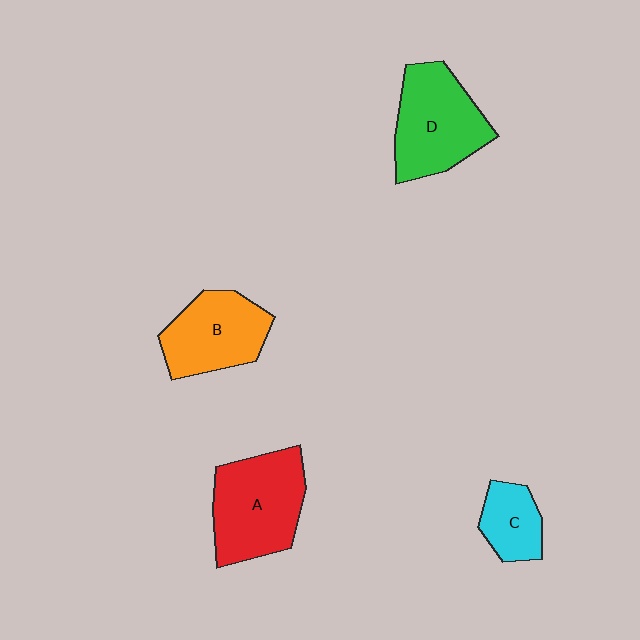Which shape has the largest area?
Shape A (red).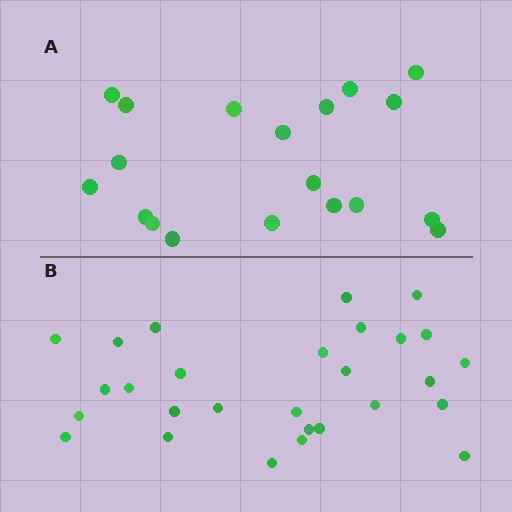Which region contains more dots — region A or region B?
Region B (the bottom region) has more dots.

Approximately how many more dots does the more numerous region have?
Region B has roughly 8 or so more dots than region A.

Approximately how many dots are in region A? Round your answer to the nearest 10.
About 20 dots. (The exact count is 19, which rounds to 20.)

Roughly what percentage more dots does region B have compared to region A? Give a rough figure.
About 45% more.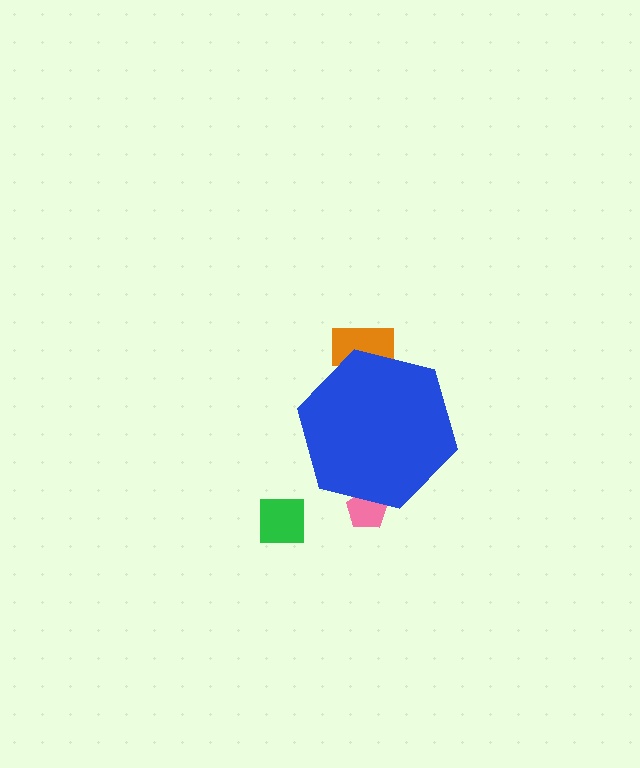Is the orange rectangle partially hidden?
Yes, the orange rectangle is partially hidden behind the blue hexagon.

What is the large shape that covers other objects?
A blue hexagon.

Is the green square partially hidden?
No, the green square is fully visible.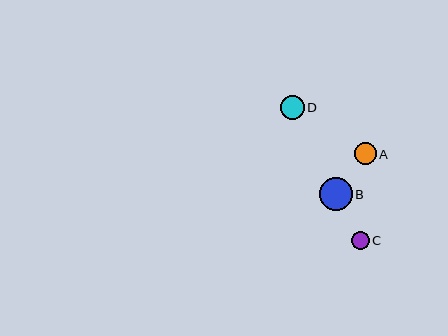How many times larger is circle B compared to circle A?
Circle B is approximately 1.5 times the size of circle A.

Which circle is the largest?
Circle B is the largest with a size of approximately 33 pixels.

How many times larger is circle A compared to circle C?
Circle A is approximately 1.2 times the size of circle C.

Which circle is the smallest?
Circle C is the smallest with a size of approximately 18 pixels.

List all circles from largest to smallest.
From largest to smallest: B, D, A, C.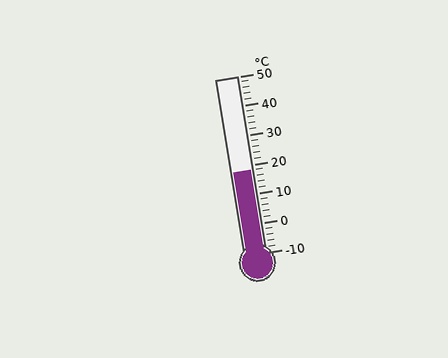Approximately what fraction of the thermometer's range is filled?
The thermometer is filled to approximately 45% of its range.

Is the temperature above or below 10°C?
The temperature is above 10°C.